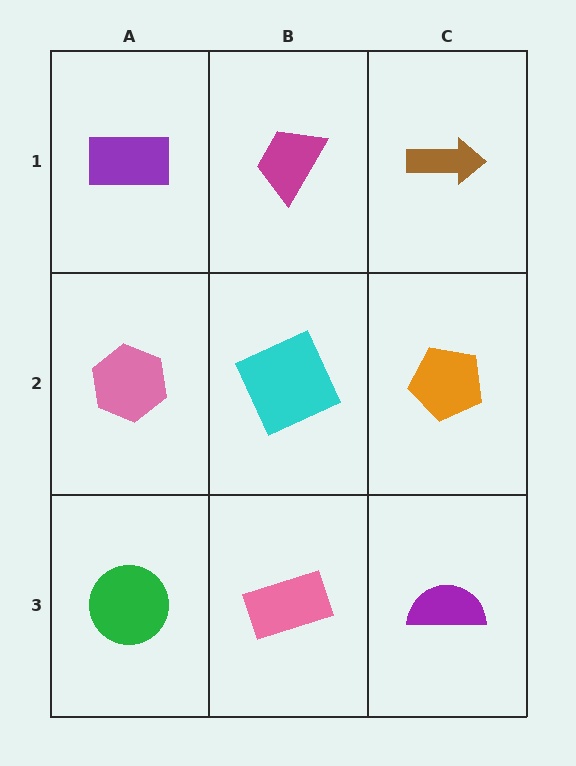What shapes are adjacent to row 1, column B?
A cyan square (row 2, column B), a purple rectangle (row 1, column A), a brown arrow (row 1, column C).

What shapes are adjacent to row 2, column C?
A brown arrow (row 1, column C), a purple semicircle (row 3, column C), a cyan square (row 2, column B).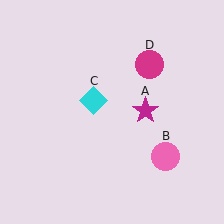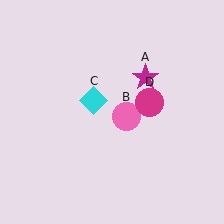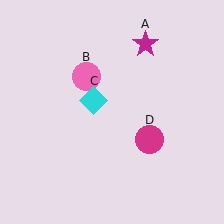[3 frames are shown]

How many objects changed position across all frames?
3 objects changed position: magenta star (object A), pink circle (object B), magenta circle (object D).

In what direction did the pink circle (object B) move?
The pink circle (object B) moved up and to the left.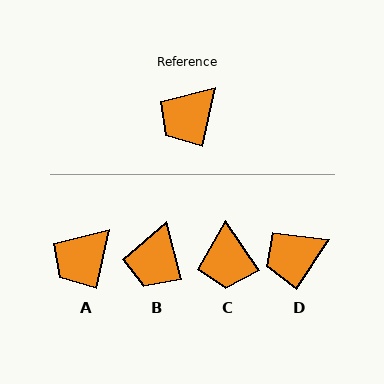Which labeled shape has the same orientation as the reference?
A.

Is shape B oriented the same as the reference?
No, it is off by about 27 degrees.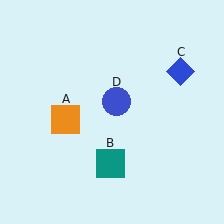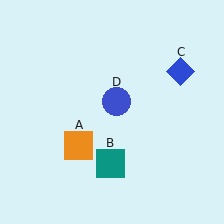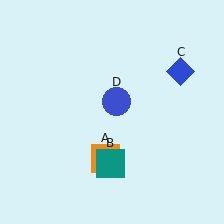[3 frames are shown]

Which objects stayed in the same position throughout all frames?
Teal square (object B) and blue diamond (object C) and blue circle (object D) remained stationary.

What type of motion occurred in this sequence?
The orange square (object A) rotated counterclockwise around the center of the scene.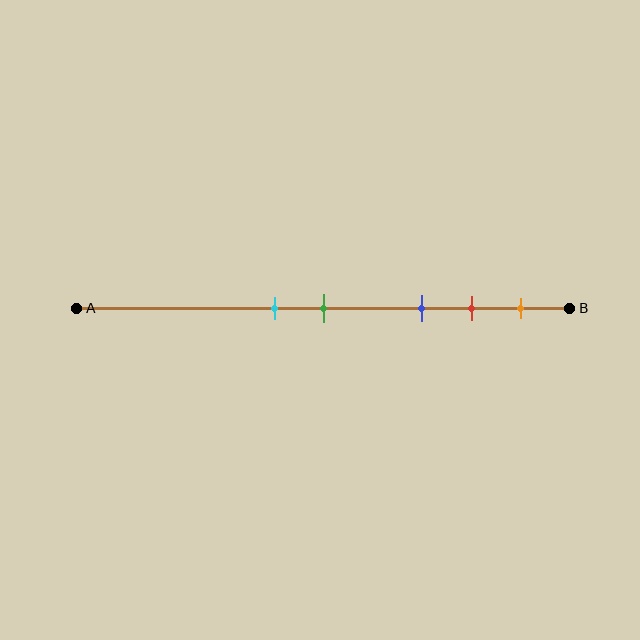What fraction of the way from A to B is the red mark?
The red mark is approximately 80% (0.8) of the way from A to B.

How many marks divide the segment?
There are 5 marks dividing the segment.